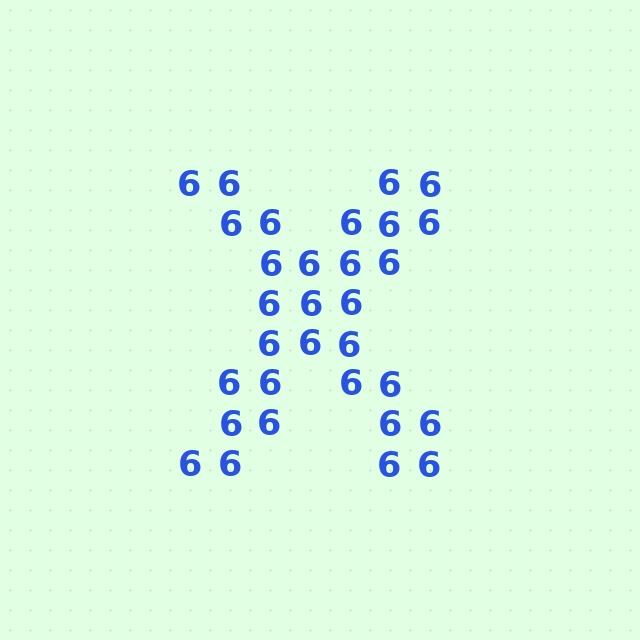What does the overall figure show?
The overall figure shows the letter X.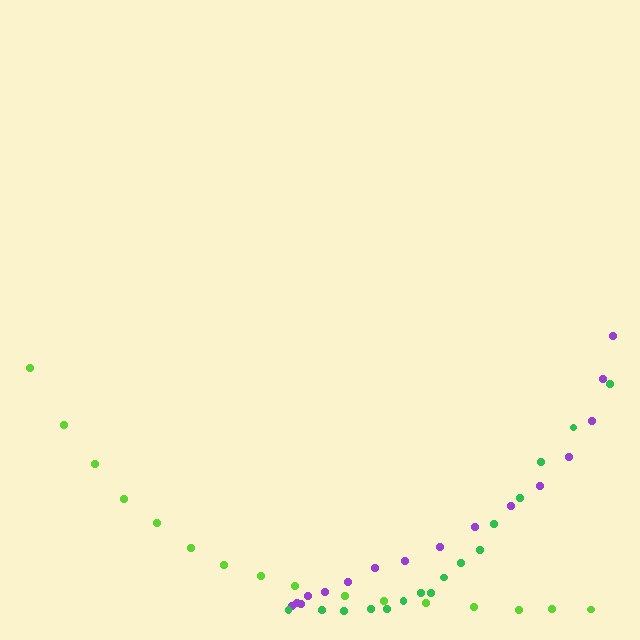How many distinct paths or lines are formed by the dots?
There are 3 distinct paths.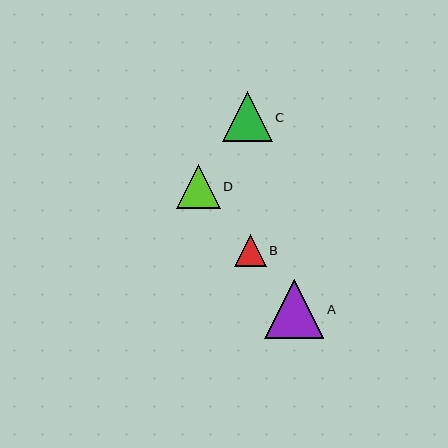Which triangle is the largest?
Triangle A is the largest with a size of approximately 59 pixels.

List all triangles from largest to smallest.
From largest to smallest: A, C, D, B.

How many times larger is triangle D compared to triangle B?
Triangle D is approximately 1.4 times the size of triangle B.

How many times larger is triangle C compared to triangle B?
Triangle C is approximately 1.6 times the size of triangle B.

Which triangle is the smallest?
Triangle B is the smallest with a size of approximately 32 pixels.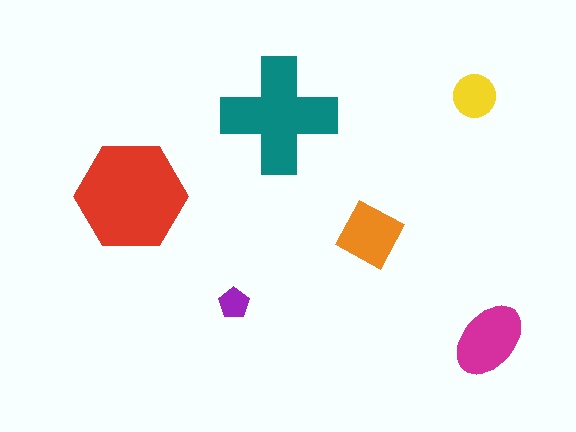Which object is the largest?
The red hexagon.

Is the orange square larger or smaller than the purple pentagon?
Larger.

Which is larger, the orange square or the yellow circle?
The orange square.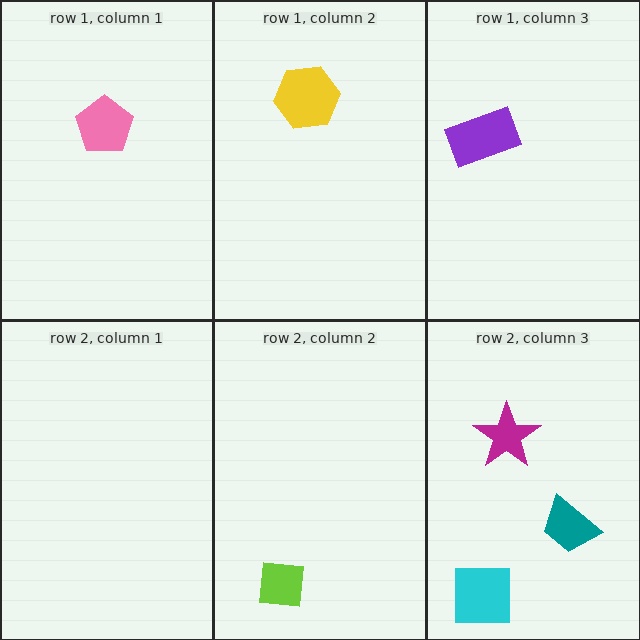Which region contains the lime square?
The row 2, column 2 region.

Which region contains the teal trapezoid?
The row 2, column 3 region.